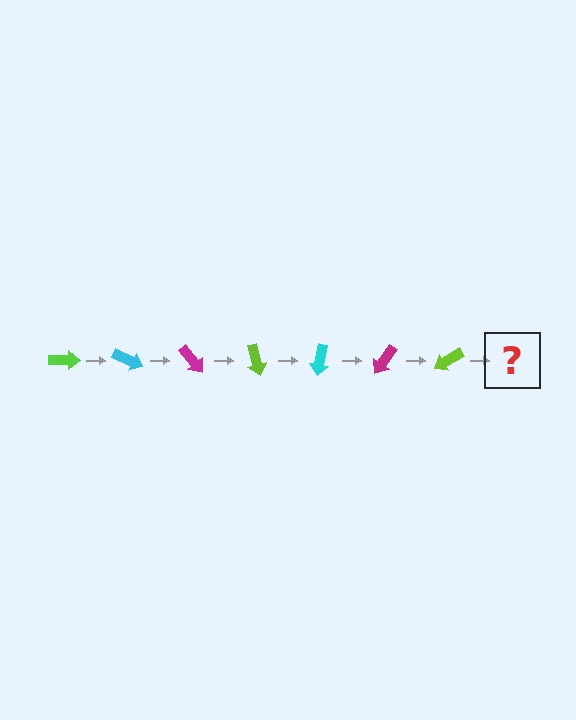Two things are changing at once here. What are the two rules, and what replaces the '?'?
The two rules are that it rotates 25 degrees each step and the color cycles through lime, cyan, and magenta. The '?' should be a cyan arrow, rotated 175 degrees from the start.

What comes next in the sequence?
The next element should be a cyan arrow, rotated 175 degrees from the start.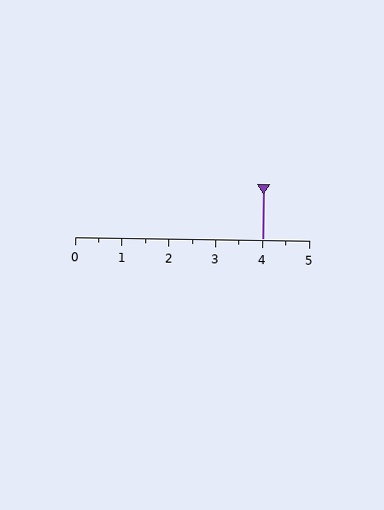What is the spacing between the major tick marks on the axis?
The major ticks are spaced 1 apart.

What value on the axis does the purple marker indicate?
The marker indicates approximately 4.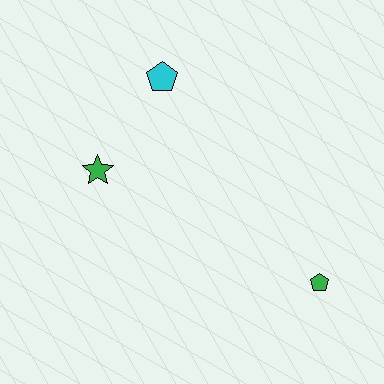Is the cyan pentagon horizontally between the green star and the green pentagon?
Yes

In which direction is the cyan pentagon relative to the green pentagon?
The cyan pentagon is above the green pentagon.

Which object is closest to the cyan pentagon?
The green star is closest to the cyan pentagon.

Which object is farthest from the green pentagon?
The cyan pentagon is farthest from the green pentagon.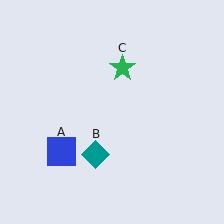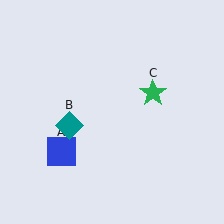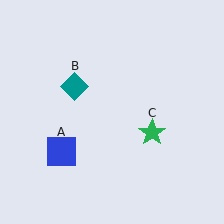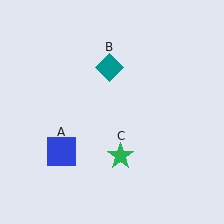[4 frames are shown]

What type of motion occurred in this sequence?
The teal diamond (object B), green star (object C) rotated clockwise around the center of the scene.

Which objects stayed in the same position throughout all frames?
Blue square (object A) remained stationary.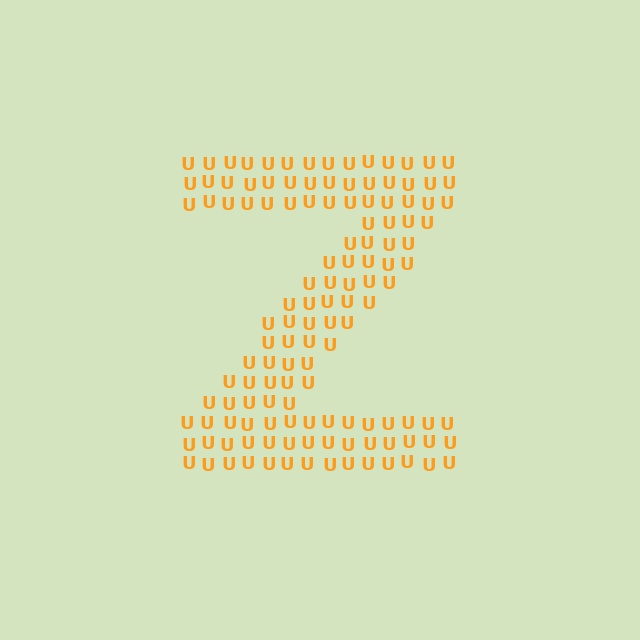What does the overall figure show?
The overall figure shows the letter Z.